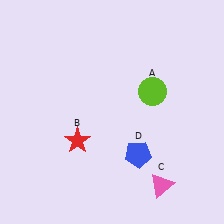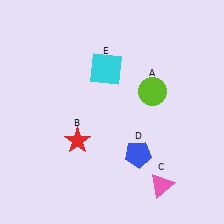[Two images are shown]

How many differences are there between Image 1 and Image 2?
There is 1 difference between the two images.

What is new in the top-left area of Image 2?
A cyan square (E) was added in the top-left area of Image 2.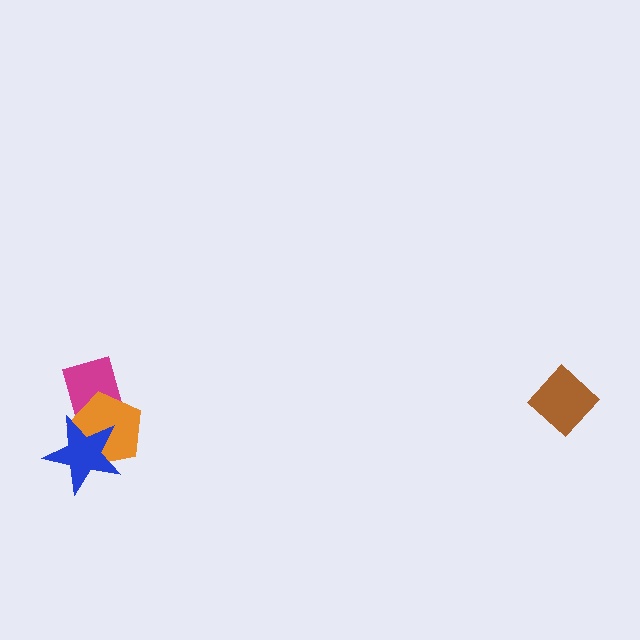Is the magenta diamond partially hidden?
Yes, it is partially covered by another shape.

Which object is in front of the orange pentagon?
The blue star is in front of the orange pentagon.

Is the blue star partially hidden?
No, no other shape covers it.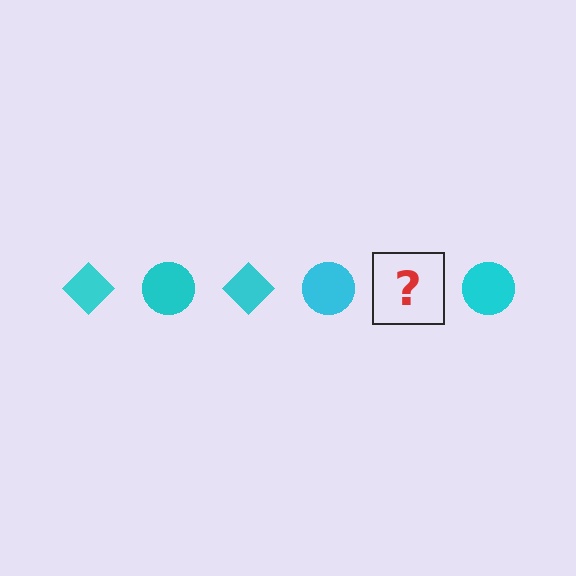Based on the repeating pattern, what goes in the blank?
The blank should be a cyan diamond.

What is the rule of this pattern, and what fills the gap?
The rule is that the pattern cycles through diamond, circle shapes in cyan. The gap should be filled with a cyan diamond.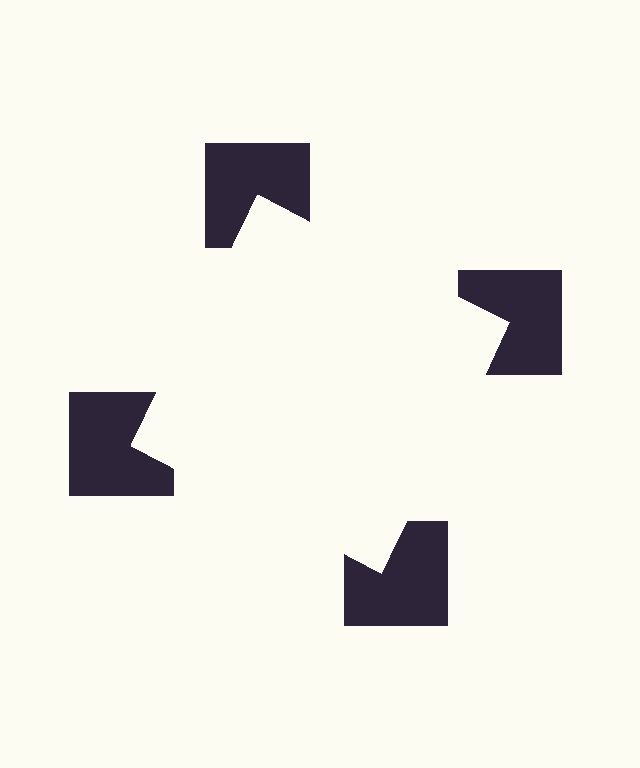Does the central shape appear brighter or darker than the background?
It typically appears slightly brighter than the background, even though no actual brightness change is drawn.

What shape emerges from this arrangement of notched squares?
An illusory square — its edges are inferred from the aligned wedge cuts in the notched squares, not physically drawn.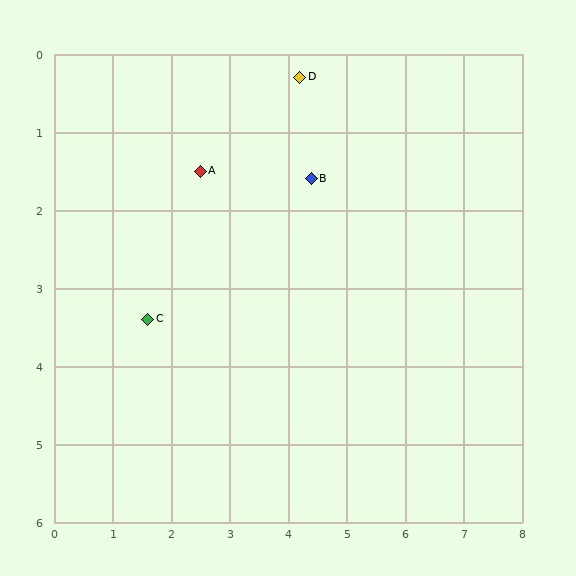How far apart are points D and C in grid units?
Points D and C are about 4.0 grid units apart.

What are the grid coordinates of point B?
Point B is at approximately (4.4, 1.6).